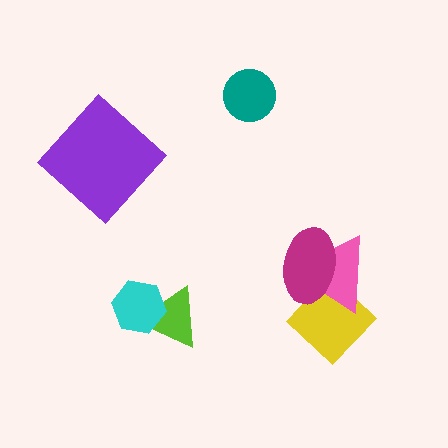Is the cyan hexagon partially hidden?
No, no other shape covers it.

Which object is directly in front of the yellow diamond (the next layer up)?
The pink triangle is directly in front of the yellow diamond.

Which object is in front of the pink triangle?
The magenta ellipse is in front of the pink triangle.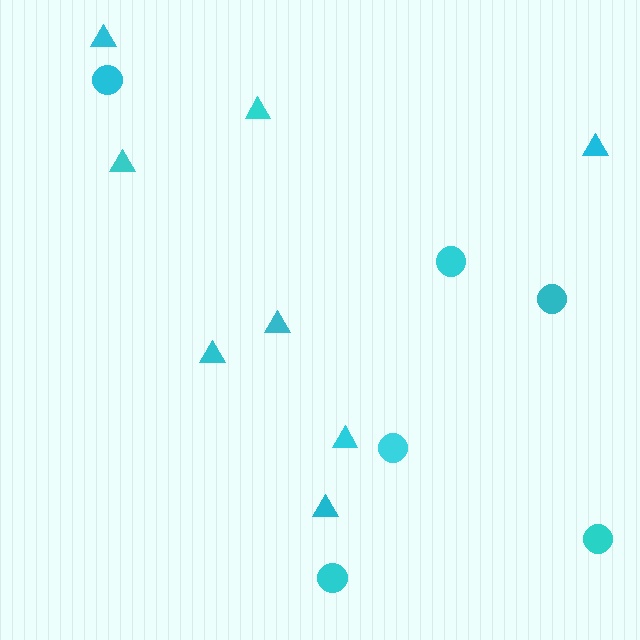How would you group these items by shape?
There are 2 groups: one group of triangles (8) and one group of circles (6).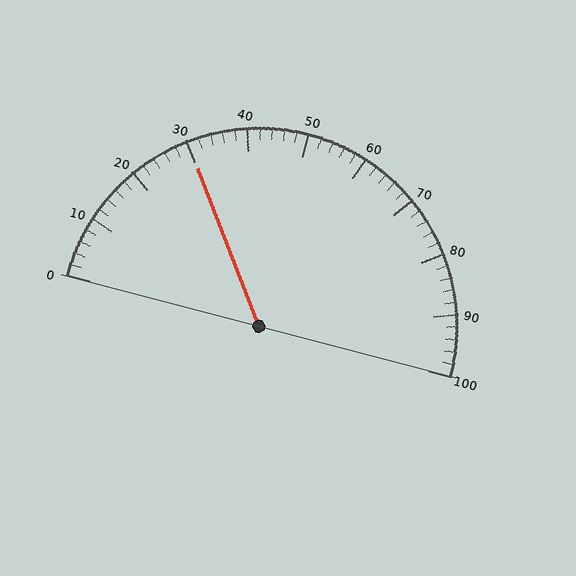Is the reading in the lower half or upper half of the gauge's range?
The reading is in the lower half of the range (0 to 100).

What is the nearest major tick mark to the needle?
The nearest major tick mark is 30.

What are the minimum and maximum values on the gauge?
The gauge ranges from 0 to 100.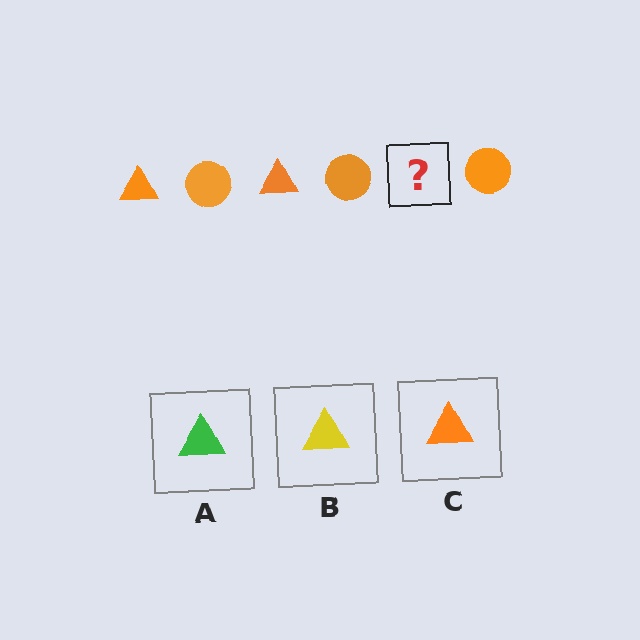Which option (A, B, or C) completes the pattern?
C.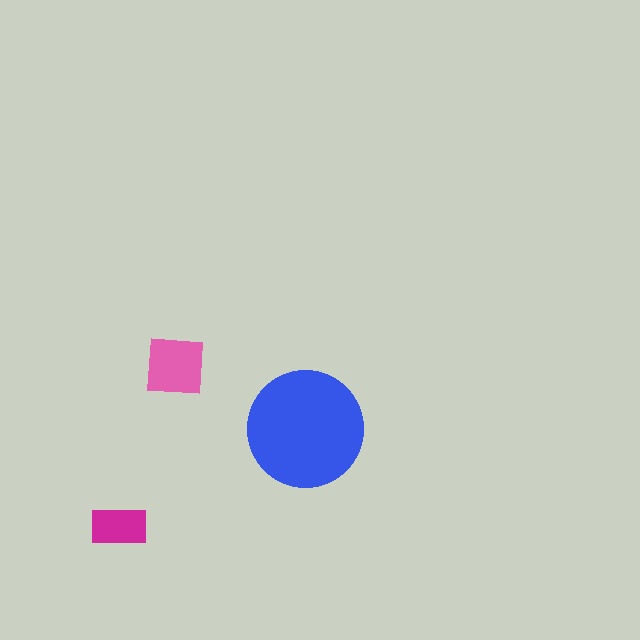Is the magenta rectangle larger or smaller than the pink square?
Smaller.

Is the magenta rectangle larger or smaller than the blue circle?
Smaller.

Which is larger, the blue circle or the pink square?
The blue circle.